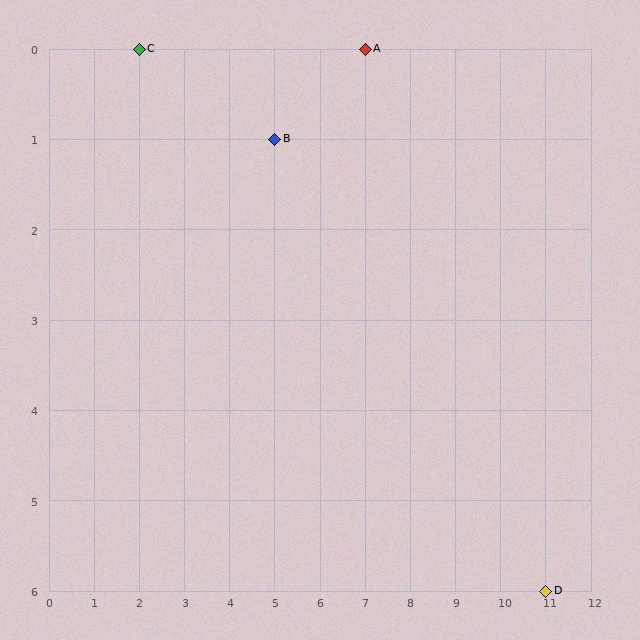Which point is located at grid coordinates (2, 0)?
Point C is at (2, 0).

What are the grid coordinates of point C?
Point C is at grid coordinates (2, 0).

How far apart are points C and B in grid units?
Points C and B are 3 columns and 1 row apart (about 3.2 grid units diagonally).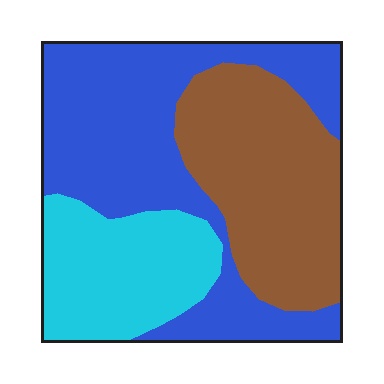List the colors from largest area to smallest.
From largest to smallest: blue, brown, cyan.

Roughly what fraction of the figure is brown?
Brown covers 33% of the figure.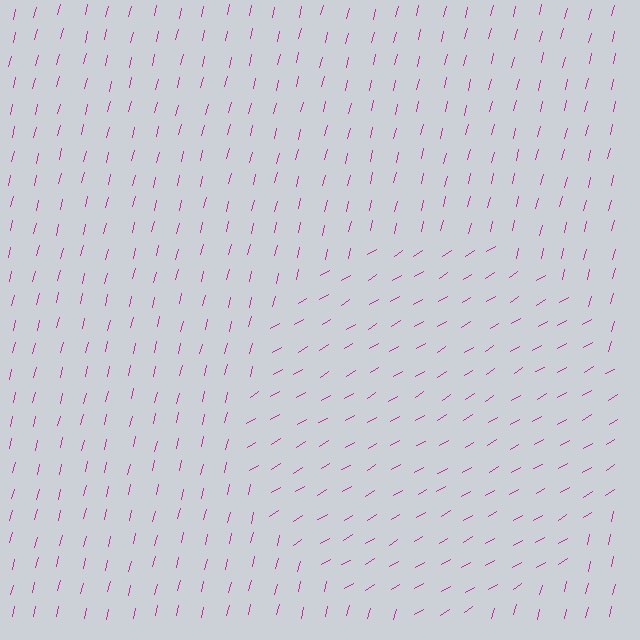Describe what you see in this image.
The image is filled with small magenta line segments. A circle region in the image has lines oriented differently from the surrounding lines, creating a visible texture boundary.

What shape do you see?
I see a circle.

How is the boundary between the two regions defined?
The boundary is defined purely by a change in line orientation (approximately 45 degrees difference). All lines are the same color and thickness.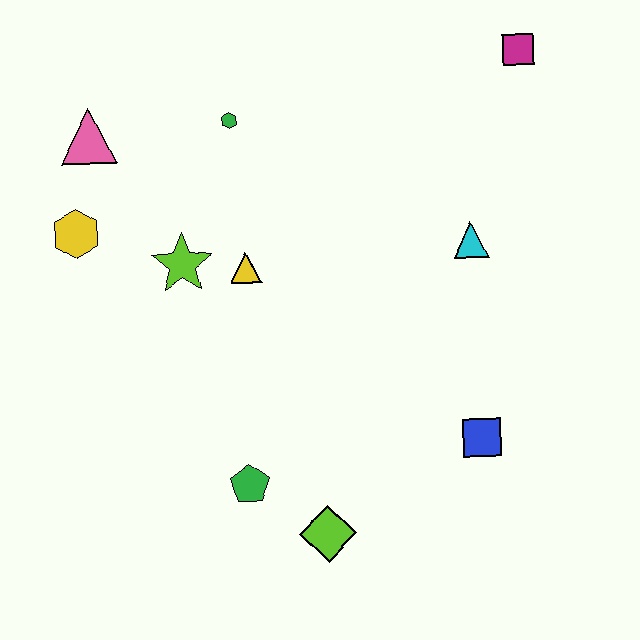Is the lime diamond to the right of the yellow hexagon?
Yes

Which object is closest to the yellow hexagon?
The pink triangle is closest to the yellow hexagon.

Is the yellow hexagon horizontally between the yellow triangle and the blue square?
No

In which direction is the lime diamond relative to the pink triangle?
The lime diamond is below the pink triangle.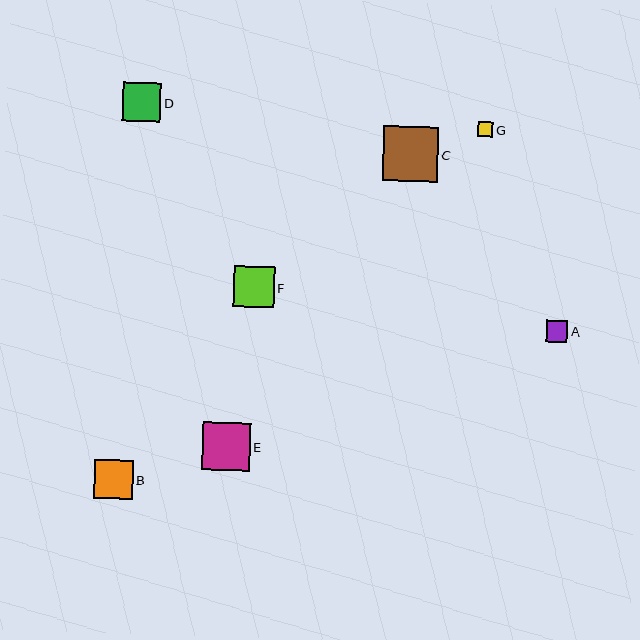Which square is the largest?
Square C is the largest with a size of approximately 55 pixels.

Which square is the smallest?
Square G is the smallest with a size of approximately 15 pixels.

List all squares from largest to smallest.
From largest to smallest: C, E, F, B, D, A, G.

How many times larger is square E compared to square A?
Square E is approximately 2.2 times the size of square A.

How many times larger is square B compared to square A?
Square B is approximately 1.8 times the size of square A.